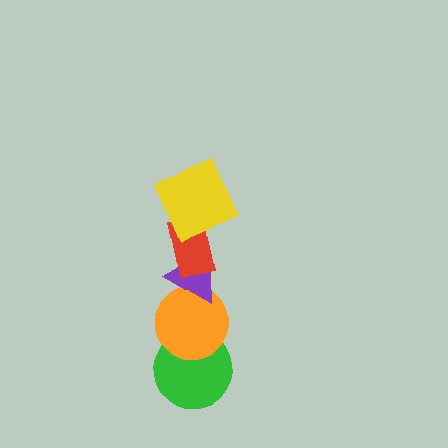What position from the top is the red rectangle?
The red rectangle is 2nd from the top.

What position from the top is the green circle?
The green circle is 5th from the top.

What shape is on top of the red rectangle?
The yellow square is on top of the red rectangle.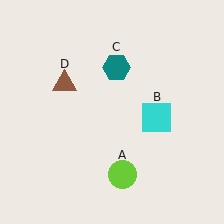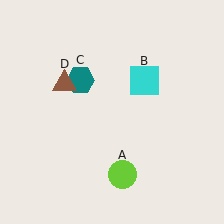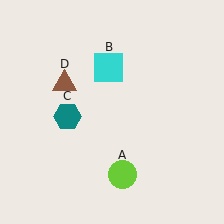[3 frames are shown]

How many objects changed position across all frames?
2 objects changed position: cyan square (object B), teal hexagon (object C).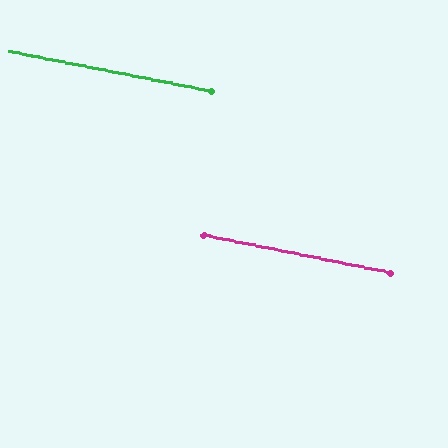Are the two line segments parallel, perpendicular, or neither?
Parallel — their directions differ by only 0.3°.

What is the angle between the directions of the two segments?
Approximately 0 degrees.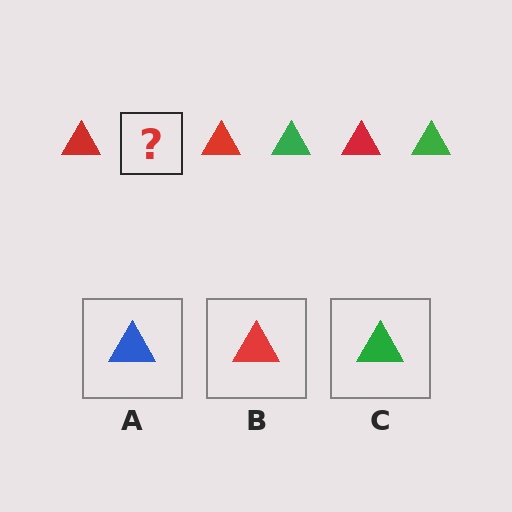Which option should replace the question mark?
Option C.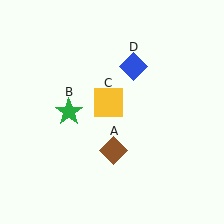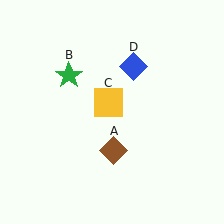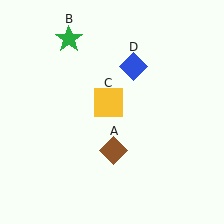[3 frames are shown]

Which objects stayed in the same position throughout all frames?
Brown diamond (object A) and yellow square (object C) and blue diamond (object D) remained stationary.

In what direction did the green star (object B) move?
The green star (object B) moved up.